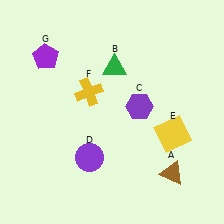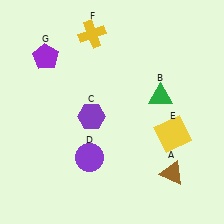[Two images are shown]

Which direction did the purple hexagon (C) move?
The purple hexagon (C) moved left.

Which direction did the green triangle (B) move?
The green triangle (B) moved right.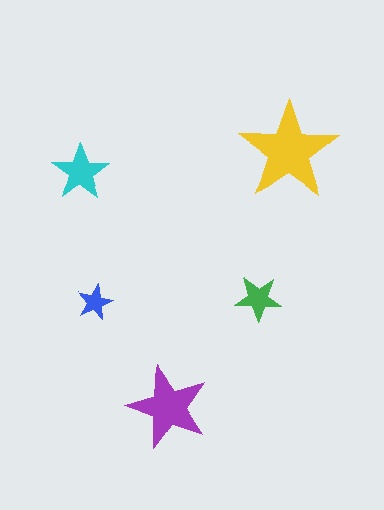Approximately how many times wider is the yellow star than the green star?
About 2 times wider.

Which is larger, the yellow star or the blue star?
The yellow one.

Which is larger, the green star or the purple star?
The purple one.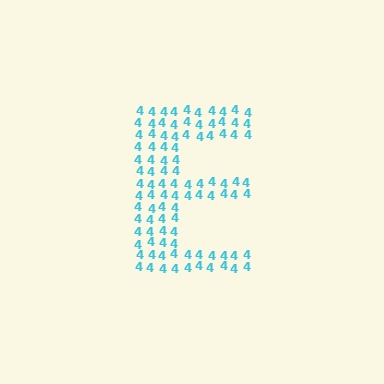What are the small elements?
The small elements are digit 4's.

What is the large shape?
The large shape is the letter E.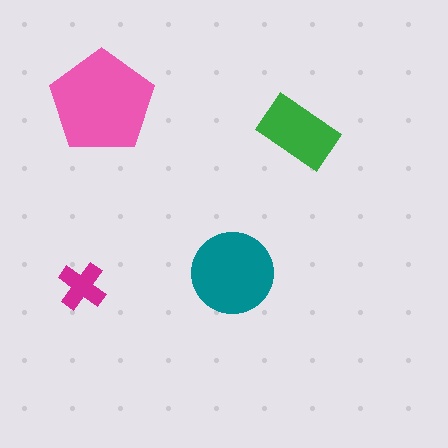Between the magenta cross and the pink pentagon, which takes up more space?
The pink pentagon.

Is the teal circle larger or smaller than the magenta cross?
Larger.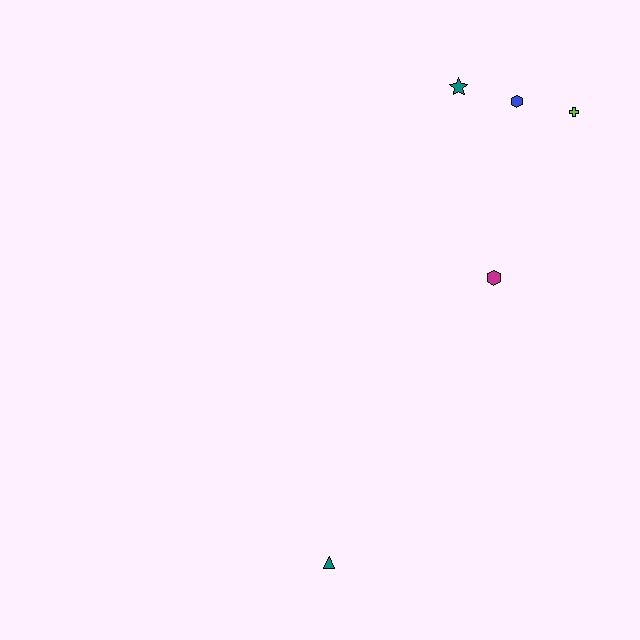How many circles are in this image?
There are no circles.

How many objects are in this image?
There are 5 objects.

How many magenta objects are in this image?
There is 1 magenta object.